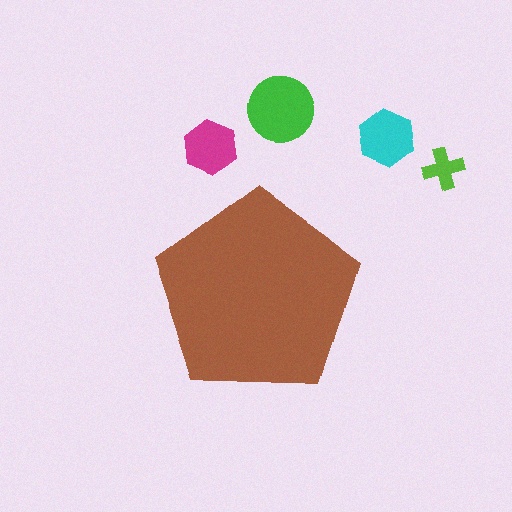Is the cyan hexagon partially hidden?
No, the cyan hexagon is fully visible.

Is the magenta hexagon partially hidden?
No, the magenta hexagon is fully visible.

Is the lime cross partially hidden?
No, the lime cross is fully visible.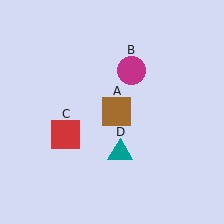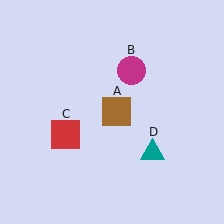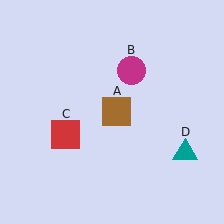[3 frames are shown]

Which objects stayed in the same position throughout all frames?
Brown square (object A) and magenta circle (object B) and red square (object C) remained stationary.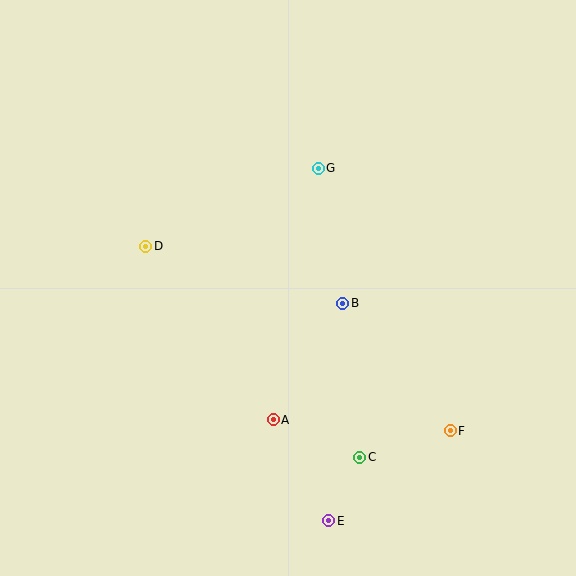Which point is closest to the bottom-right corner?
Point F is closest to the bottom-right corner.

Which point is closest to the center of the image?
Point B at (343, 303) is closest to the center.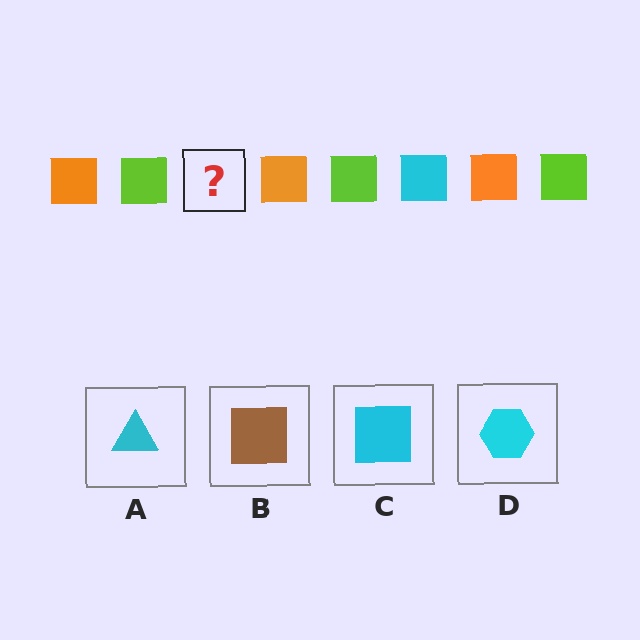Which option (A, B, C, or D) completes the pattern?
C.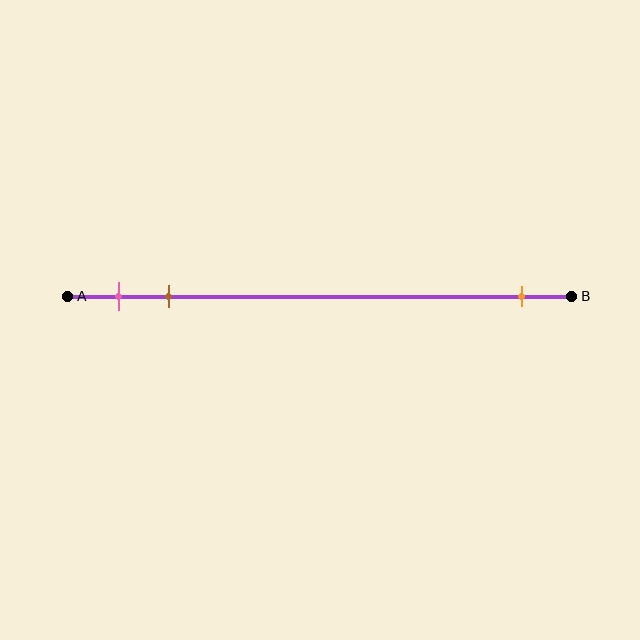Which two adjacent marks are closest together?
The pink and brown marks are the closest adjacent pair.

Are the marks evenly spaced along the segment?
No, the marks are not evenly spaced.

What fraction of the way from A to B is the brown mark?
The brown mark is approximately 20% (0.2) of the way from A to B.